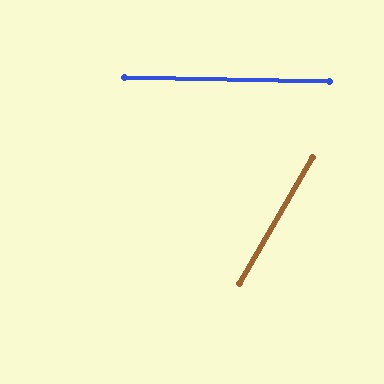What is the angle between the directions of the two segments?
Approximately 61 degrees.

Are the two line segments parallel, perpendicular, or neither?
Neither parallel nor perpendicular — they differ by about 61°.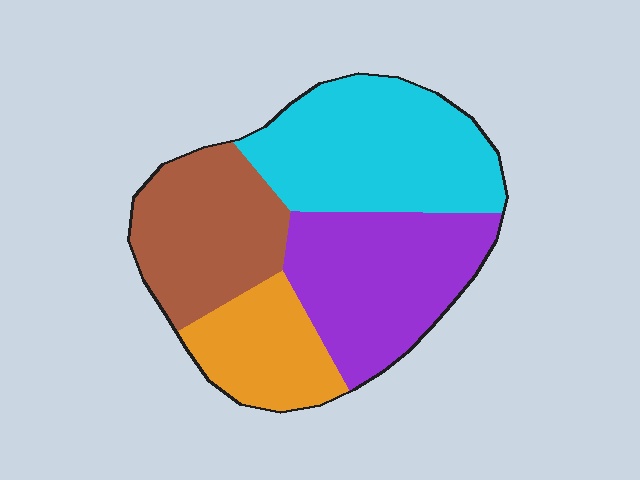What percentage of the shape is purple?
Purple covers about 30% of the shape.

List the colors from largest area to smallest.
From largest to smallest: cyan, purple, brown, orange.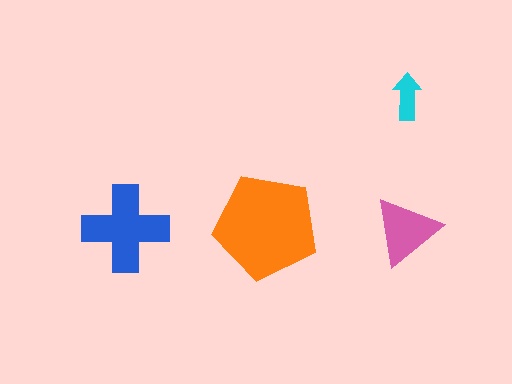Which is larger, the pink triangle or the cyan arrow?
The pink triangle.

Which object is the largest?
The orange pentagon.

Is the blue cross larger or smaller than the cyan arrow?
Larger.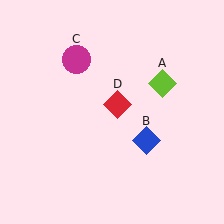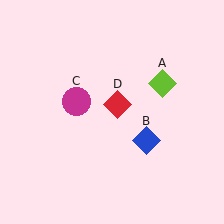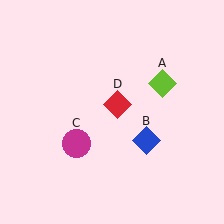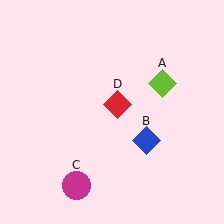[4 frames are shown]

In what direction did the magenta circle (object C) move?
The magenta circle (object C) moved down.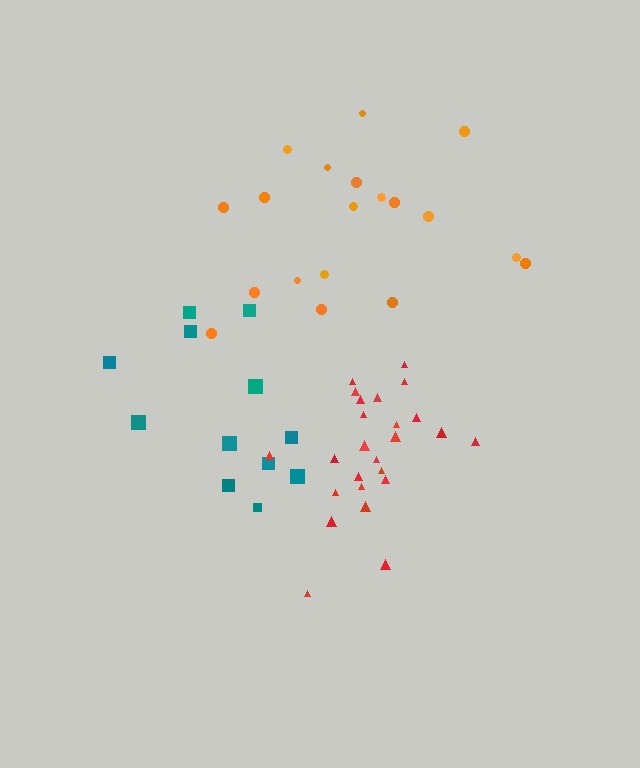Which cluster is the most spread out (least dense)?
Teal.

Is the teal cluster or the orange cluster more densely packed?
Orange.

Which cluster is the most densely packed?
Red.